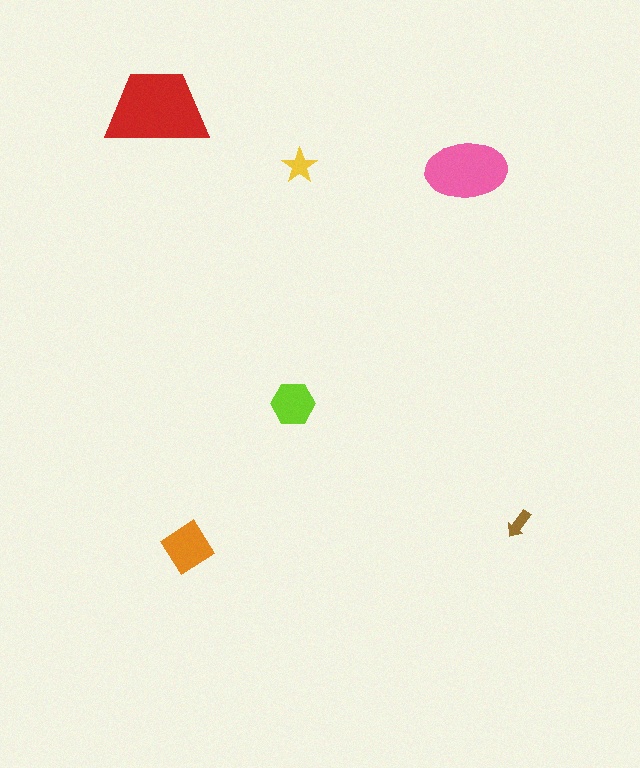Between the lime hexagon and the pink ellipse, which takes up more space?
The pink ellipse.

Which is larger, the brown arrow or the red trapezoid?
The red trapezoid.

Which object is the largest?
The red trapezoid.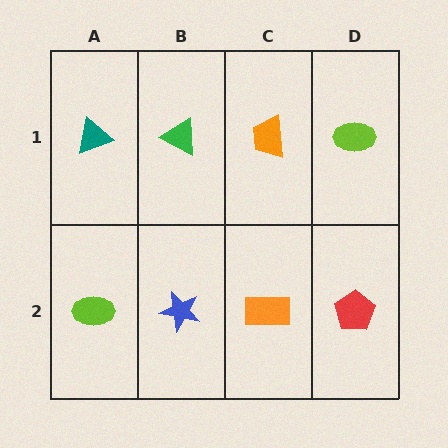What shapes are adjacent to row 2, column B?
A green triangle (row 1, column B), a lime ellipse (row 2, column A), an orange rectangle (row 2, column C).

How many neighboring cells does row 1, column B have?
3.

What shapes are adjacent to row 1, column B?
A blue star (row 2, column B), a teal triangle (row 1, column A), an orange trapezoid (row 1, column C).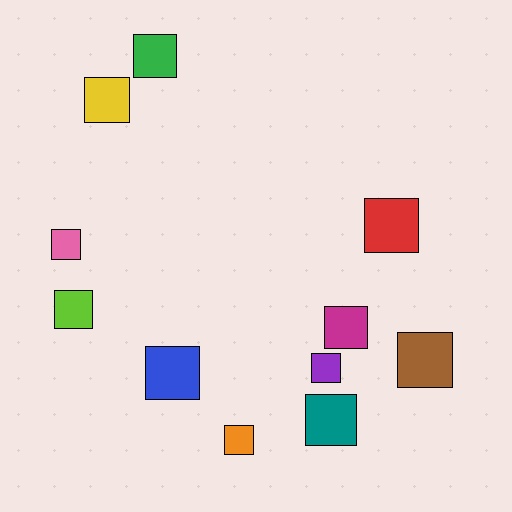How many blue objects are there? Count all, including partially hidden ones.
There is 1 blue object.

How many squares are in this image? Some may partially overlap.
There are 11 squares.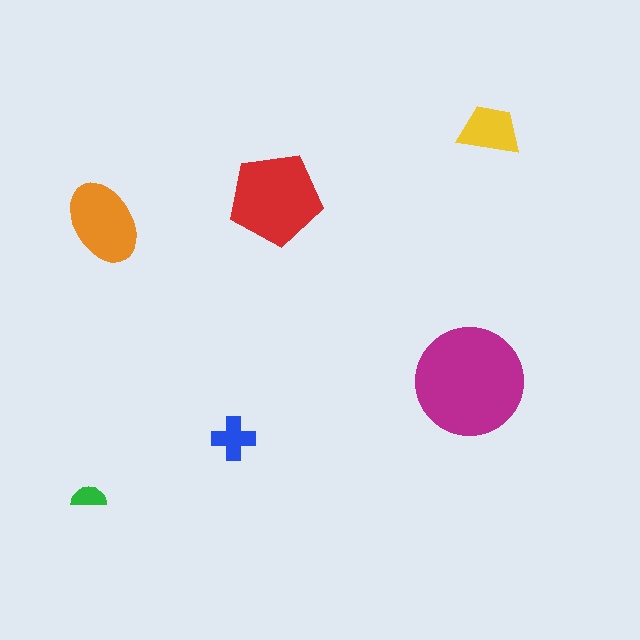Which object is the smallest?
The green semicircle.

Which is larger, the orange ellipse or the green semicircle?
The orange ellipse.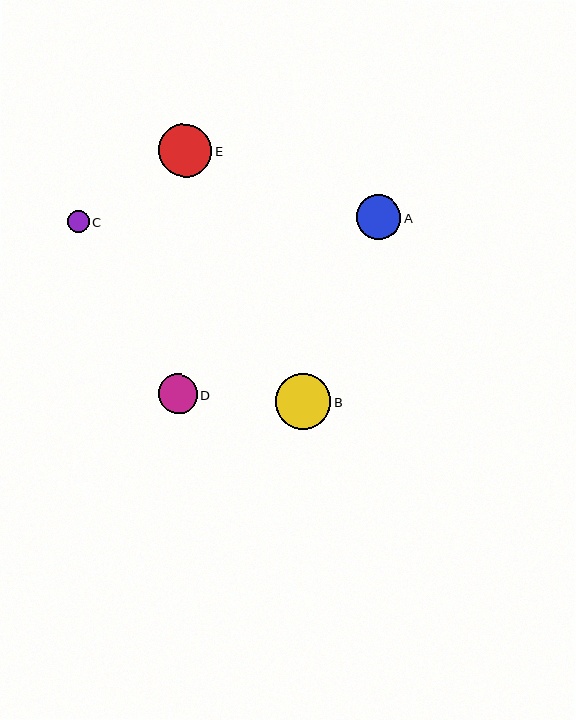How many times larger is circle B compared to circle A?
Circle B is approximately 1.2 times the size of circle A.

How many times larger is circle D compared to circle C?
Circle D is approximately 1.8 times the size of circle C.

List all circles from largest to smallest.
From largest to smallest: B, E, A, D, C.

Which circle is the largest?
Circle B is the largest with a size of approximately 55 pixels.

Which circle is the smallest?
Circle C is the smallest with a size of approximately 22 pixels.